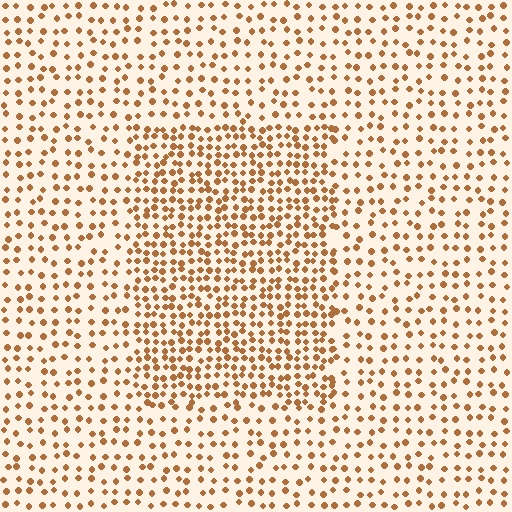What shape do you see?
I see a rectangle.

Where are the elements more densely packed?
The elements are more densely packed inside the rectangle boundary.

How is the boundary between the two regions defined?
The boundary is defined by a change in element density (approximately 1.9x ratio). All elements are the same color, size, and shape.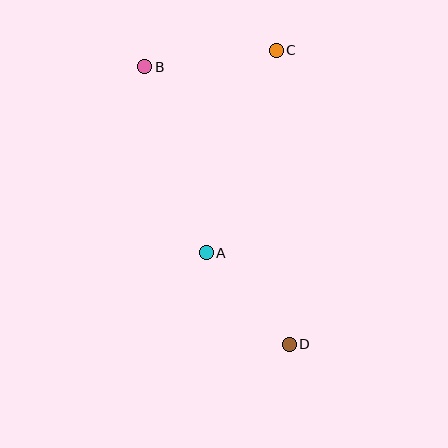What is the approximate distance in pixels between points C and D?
The distance between C and D is approximately 294 pixels.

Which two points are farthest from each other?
Points B and D are farthest from each other.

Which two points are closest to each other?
Points A and D are closest to each other.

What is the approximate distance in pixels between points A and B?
The distance between A and B is approximately 196 pixels.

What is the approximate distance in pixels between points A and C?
The distance between A and C is approximately 214 pixels.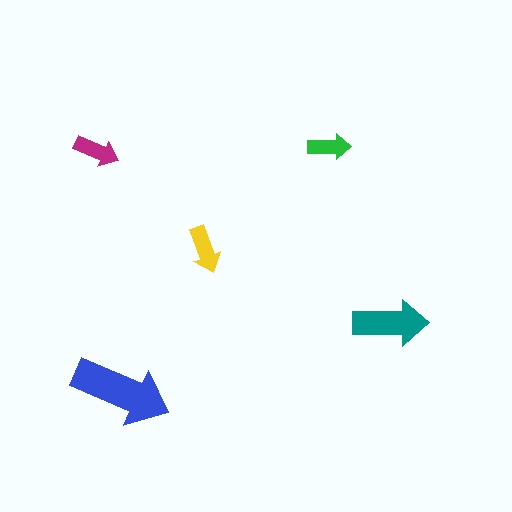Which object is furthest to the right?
The teal arrow is rightmost.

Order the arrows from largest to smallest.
the blue one, the teal one, the yellow one, the magenta one, the green one.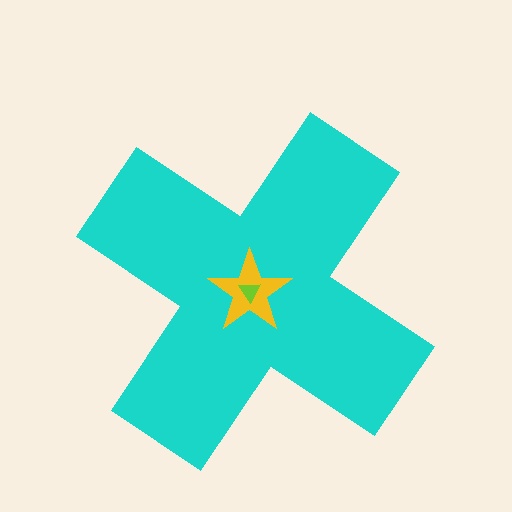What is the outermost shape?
The cyan cross.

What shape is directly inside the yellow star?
The lime triangle.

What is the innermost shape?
The lime triangle.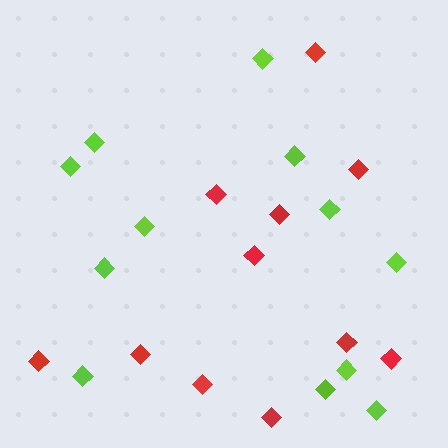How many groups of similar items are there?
There are 2 groups: one group of lime diamonds (12) and one group of red diamonds (11).